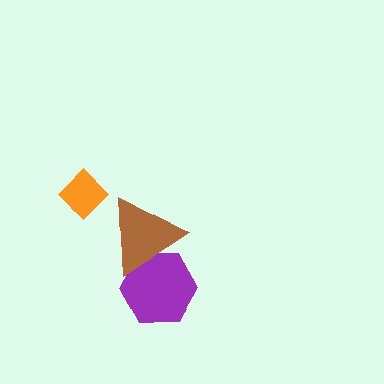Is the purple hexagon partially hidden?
Yes, it is partially covered by another shape.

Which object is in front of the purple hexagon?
The brown triangle is in front of the purple hexagon.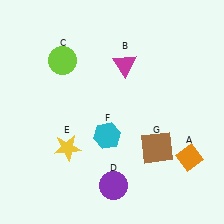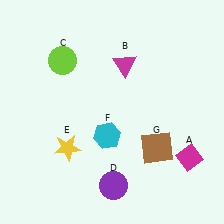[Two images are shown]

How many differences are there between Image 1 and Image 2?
There is 1 difference between the two images.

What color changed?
The diamond (A) changed from orange in Image 1 to magenta in Image 2.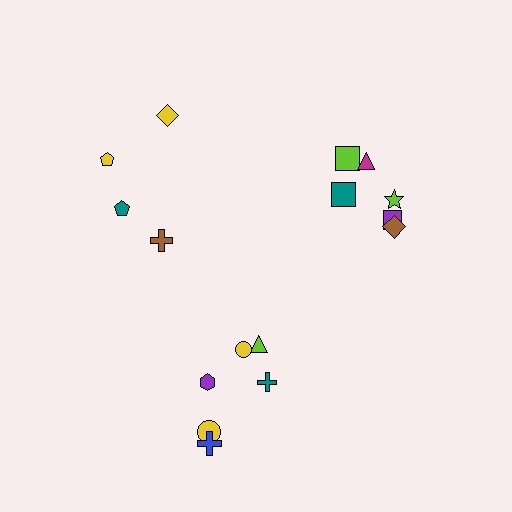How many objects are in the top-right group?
There are 6 objects.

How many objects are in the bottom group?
There are 6 objects.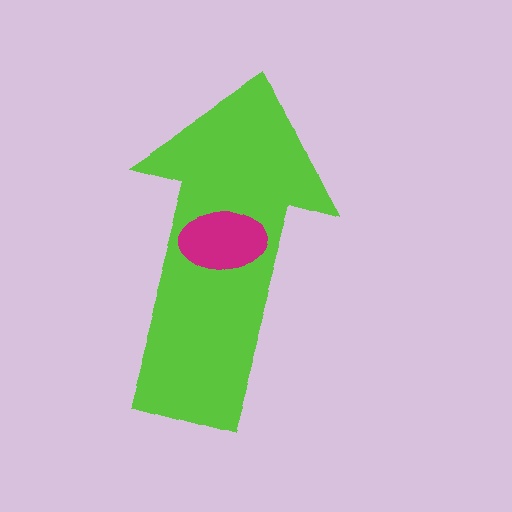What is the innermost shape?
The magenta ellipse.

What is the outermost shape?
The lime arrow.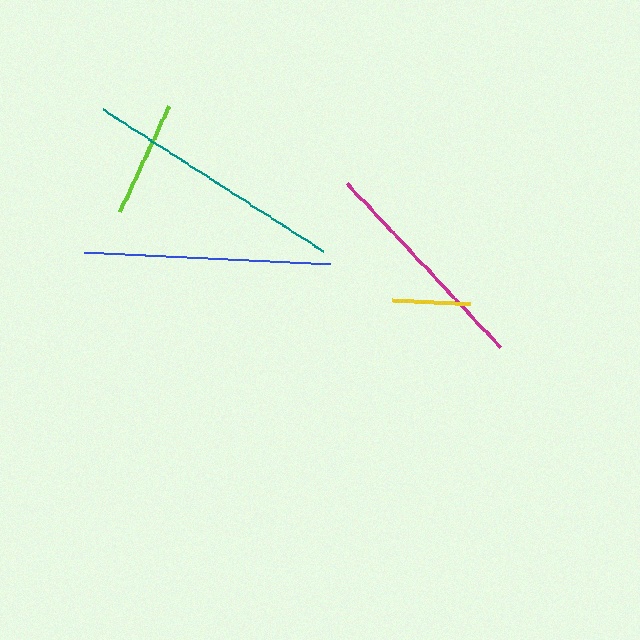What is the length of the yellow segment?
The yellow segment is approximately 78 pixels long.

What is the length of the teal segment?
The teal segment is approximately 262 pixels long.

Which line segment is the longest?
The teal line is the longest at approximately 262 pixels.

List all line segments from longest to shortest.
From longest to shortest: teal, blue, magenta, lime, yellow.